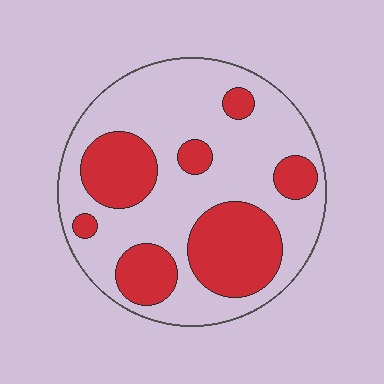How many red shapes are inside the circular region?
7.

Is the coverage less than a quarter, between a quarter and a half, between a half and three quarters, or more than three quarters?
Between a quarter and a half.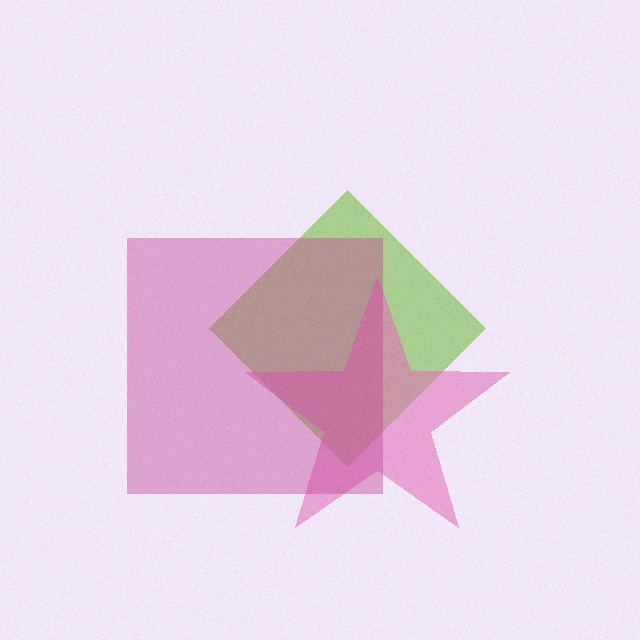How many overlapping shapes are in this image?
There are 3 overlapping shapes in the image.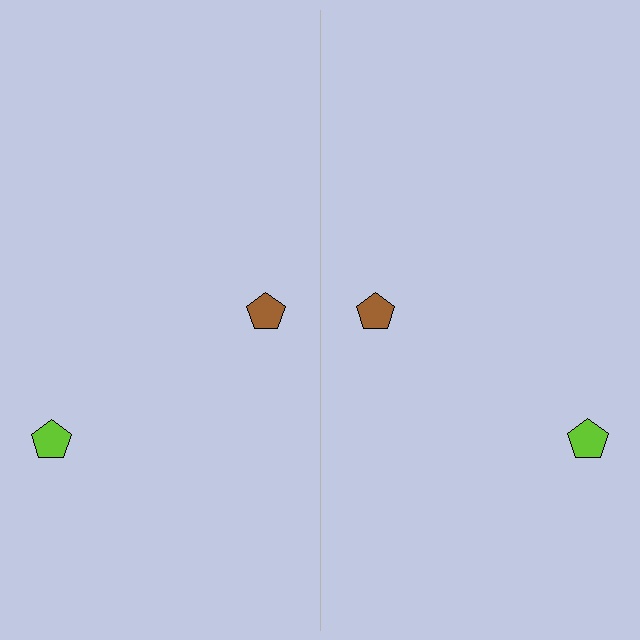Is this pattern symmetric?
Yes, this pattern has bilateral (reflection) symmetry.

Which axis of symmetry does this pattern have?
The pattern has a vertical axis of symmetry running through the center of the image.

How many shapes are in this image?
There are 4 shapes in this image.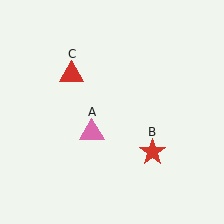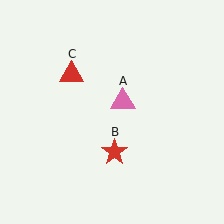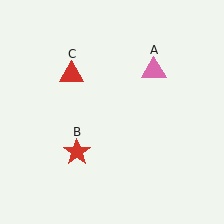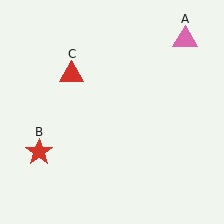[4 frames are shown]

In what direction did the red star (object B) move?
The red star (object B) moved left.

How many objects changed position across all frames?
2 objects changed position: pink triangle (object A), red star (object B).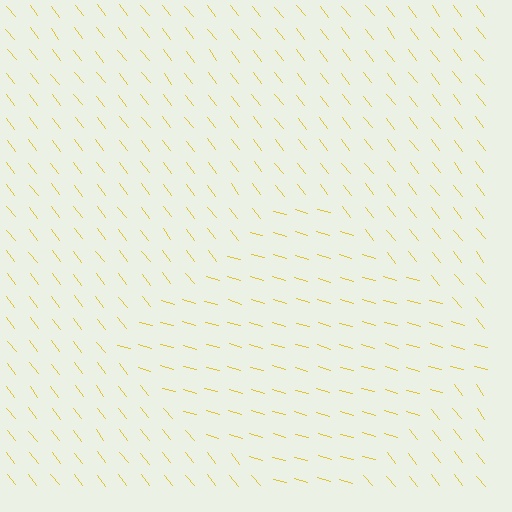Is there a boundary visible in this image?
Yes, there is a texture boundary formed by a change in line orientation.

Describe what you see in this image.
The image is filled with small yellow line segments. A diamond region in the image has lines oriented differently from the surrounding lines, creating a visible texture boundary.